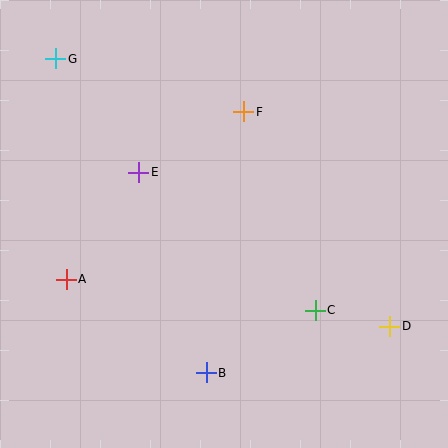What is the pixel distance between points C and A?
The distance between C and A is 250 pixels.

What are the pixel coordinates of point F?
Point F is at (244, 112).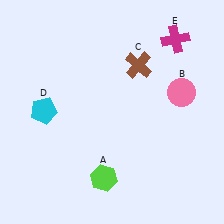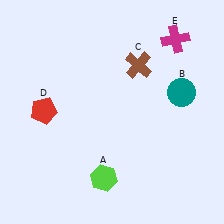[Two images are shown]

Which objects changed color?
B changed from pink to teal. D changed from cyan to red.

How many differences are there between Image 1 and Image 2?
There are 2 differences between the two images.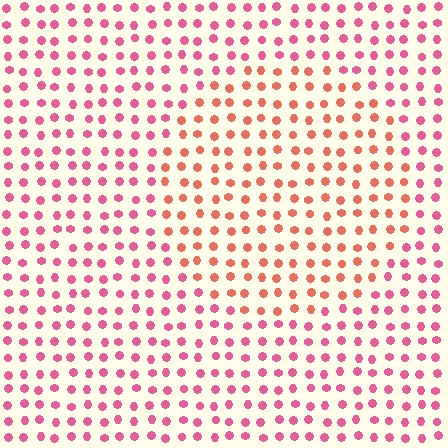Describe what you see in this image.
The image is filled with small pink elements in a uniform arrangement. A circle-shaped region is visible where the elements are tinted to a slightly different hue, forming a subtle color boundary.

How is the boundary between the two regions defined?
The boundary is defined purely by a slight shift in hue (about 36 degrees). Spacing, size, and orientation are identical on both sides.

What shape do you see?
I see a circle.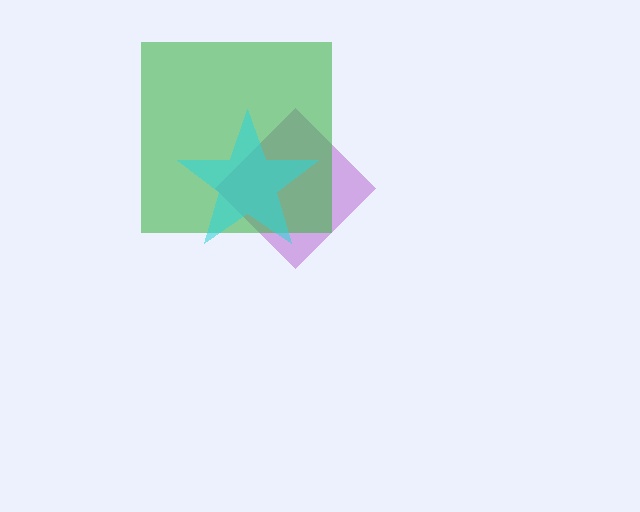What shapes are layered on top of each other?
The layered shapes are: a purple diamond, a green square, a cyan star.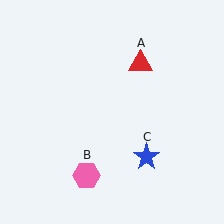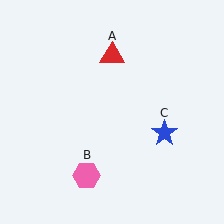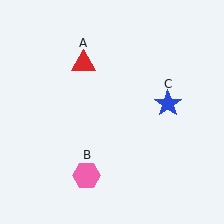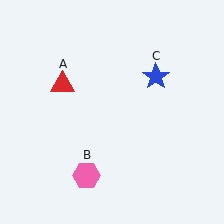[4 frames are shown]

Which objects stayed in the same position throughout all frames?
Pink hexagon (object B) remained stationary.